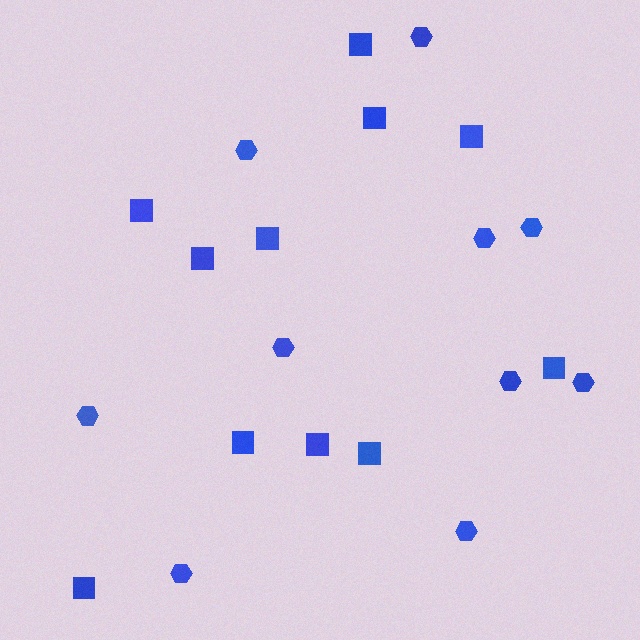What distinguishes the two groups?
There are 2 groups: one group of squares (11) and one group of hexagons (10).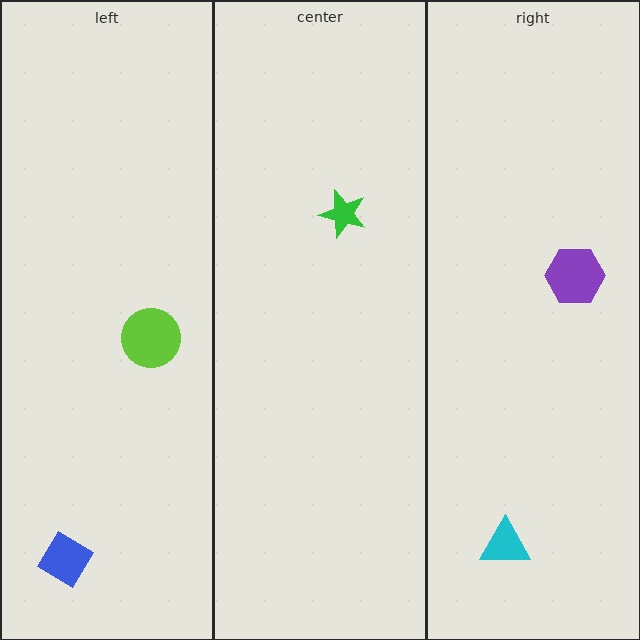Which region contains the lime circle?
The left region.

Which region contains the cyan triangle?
The right region.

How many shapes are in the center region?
1.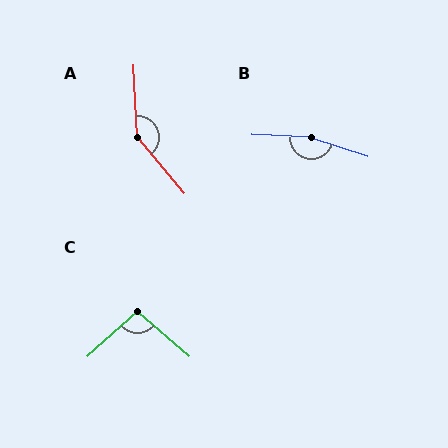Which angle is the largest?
B, at approximately 164 degrees.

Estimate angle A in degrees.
Approximately 142 degrees.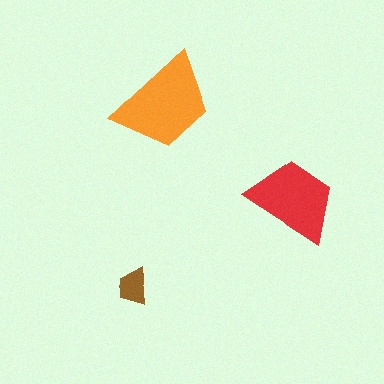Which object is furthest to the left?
The brown trapezoid is leftmost.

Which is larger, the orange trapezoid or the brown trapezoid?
The orange one.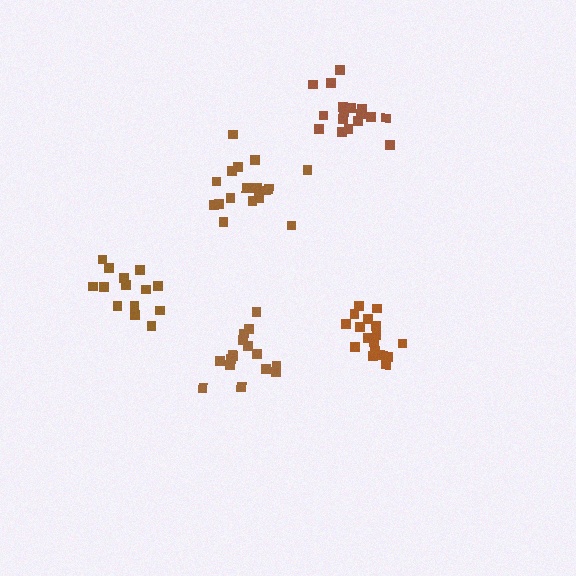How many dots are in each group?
Group 1: 17 dots, Group 2: 16 dots, Group 3: 18 dots, Group 4: 14 dots, Group 5: 17 dots (82 total).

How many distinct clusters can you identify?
There are 5 distinct clusters.